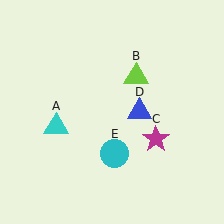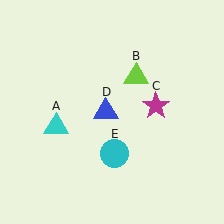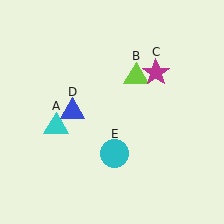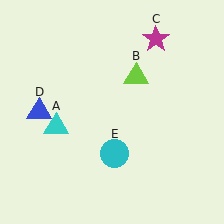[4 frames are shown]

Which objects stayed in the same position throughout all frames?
Cyan triangle (object A) and lime triangle (object B) and cyan circle (object E) remained stationary.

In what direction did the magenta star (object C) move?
The magenta star (object C) moved up.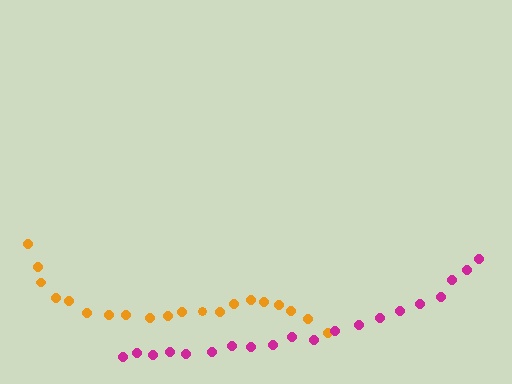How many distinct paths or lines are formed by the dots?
There are 2 distinct paths.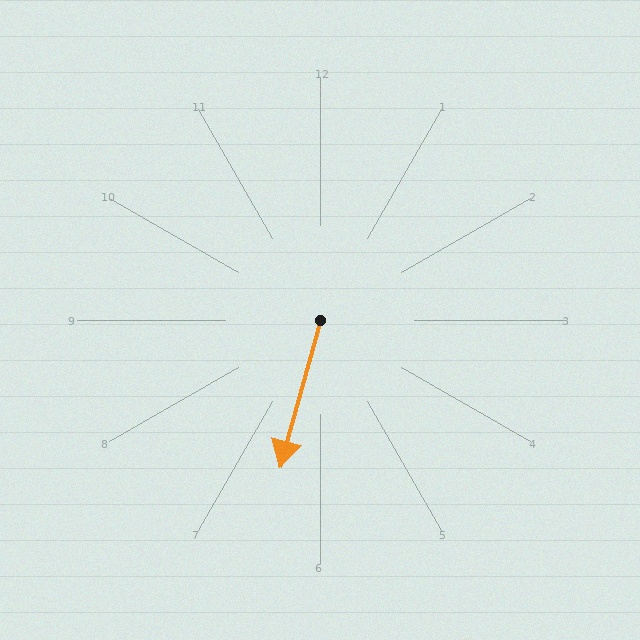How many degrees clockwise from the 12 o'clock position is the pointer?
Approximately 195 degrees.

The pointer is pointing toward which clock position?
Roughly 7 o'clock.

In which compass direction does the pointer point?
South.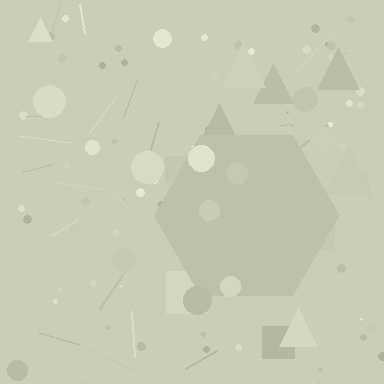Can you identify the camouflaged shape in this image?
The camouflaged shape is a hexagon.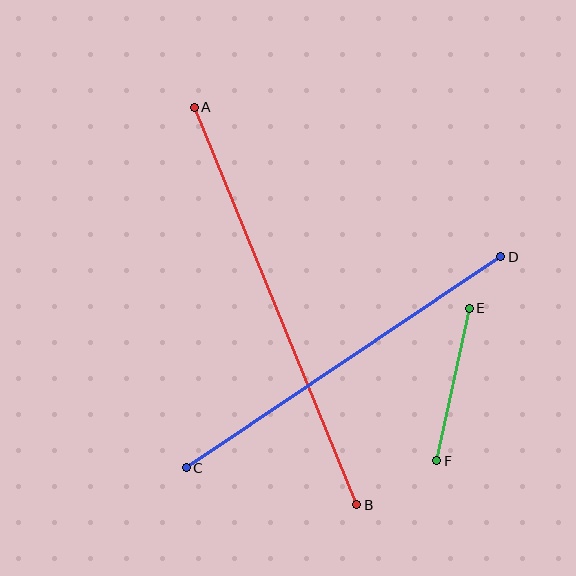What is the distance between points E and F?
The distance is approximately 156 pixels.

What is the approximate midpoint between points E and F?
The midpoint is at approximately (453, 385) pixels.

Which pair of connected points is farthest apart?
Points A and B are farthest apart.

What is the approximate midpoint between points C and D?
The midpoint is at approximately (344, 362) pixels.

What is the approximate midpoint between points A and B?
The midpoint is at approximately (276, 306) pixels.